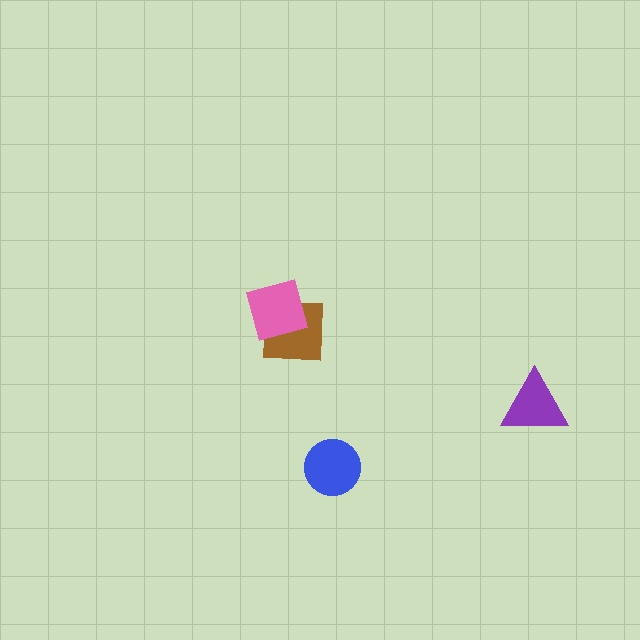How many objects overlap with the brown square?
1 object overlaps with the brown square.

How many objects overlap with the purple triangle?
0 objects overlap with the purple triangle.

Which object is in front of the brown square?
The pink diamond is in front of the brown square.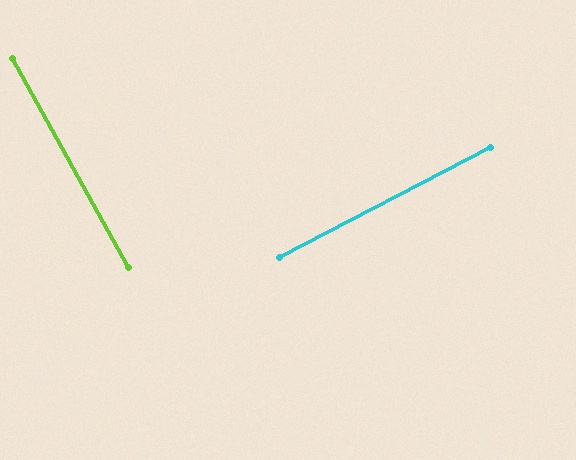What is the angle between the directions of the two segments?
Approximately 89 degrees.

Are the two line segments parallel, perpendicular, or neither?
Perpendicular — they meet at approximately 89°.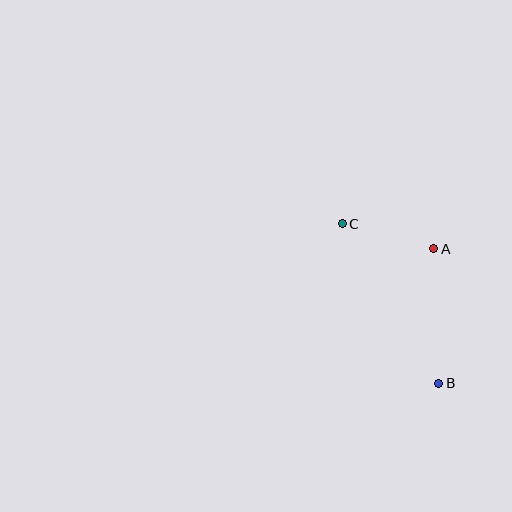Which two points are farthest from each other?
Points B and C are farthest from each other.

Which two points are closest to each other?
Points A and C are closest to each other.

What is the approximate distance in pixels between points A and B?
The distance between A and B is approximately 135 pixels.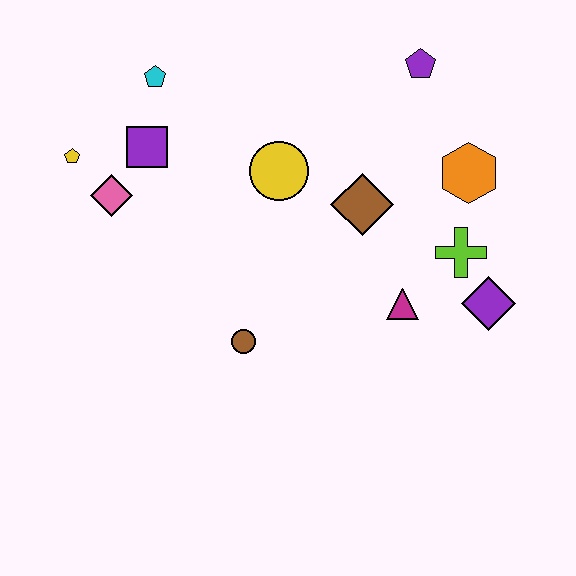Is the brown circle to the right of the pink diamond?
Yes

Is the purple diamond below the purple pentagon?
Yes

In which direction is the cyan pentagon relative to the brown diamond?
The cyan pentagon is to the left of the brown diamond.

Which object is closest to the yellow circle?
The brown diamond is closest to the yellow circle.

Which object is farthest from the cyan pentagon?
The purple diamond is farthest from the cyan pentagon.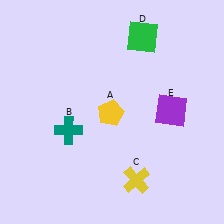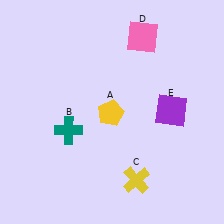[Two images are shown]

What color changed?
The square (D) changed from green in Image 1 to pink in Image 2.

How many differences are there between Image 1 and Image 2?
There is 1 difference between the two images.